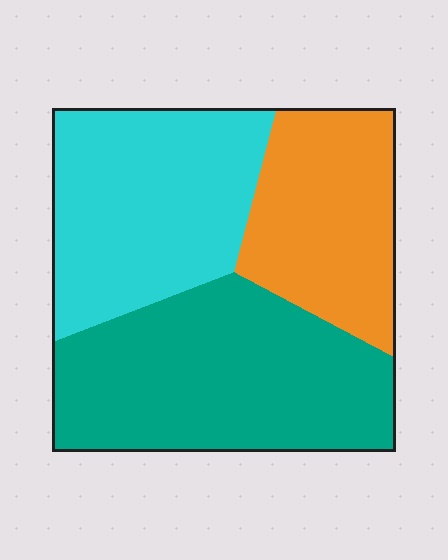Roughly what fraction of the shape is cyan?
Cyan takes up about one third (1/3) of the shape.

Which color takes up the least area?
Orange, at roughly 25%.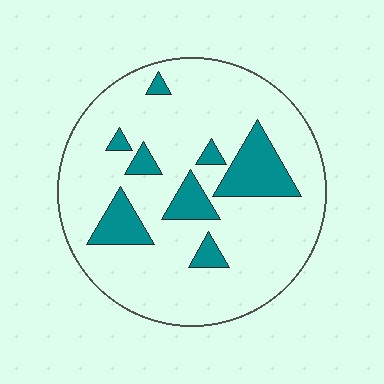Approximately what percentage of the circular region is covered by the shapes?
Approximately 15%.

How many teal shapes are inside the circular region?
8.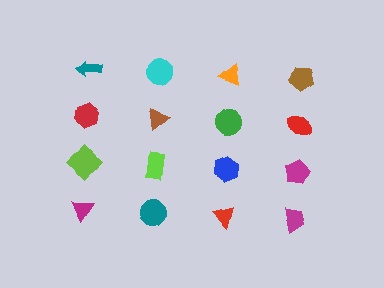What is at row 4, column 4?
A magenta trapezoid.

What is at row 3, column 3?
A blue hexagon.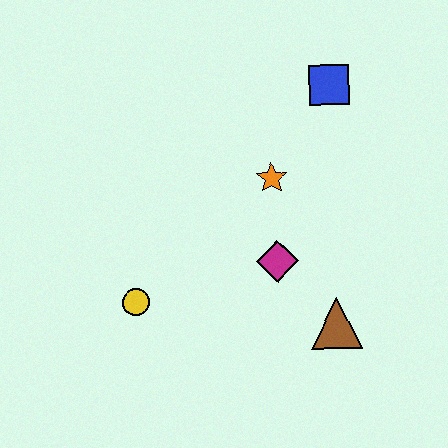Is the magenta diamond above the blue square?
No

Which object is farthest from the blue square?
The yellow circle is farthest from the blue square.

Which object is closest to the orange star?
The magenta diamond is closest to the orange star.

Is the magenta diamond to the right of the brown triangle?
No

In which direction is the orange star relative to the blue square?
The orange star is below the blue square.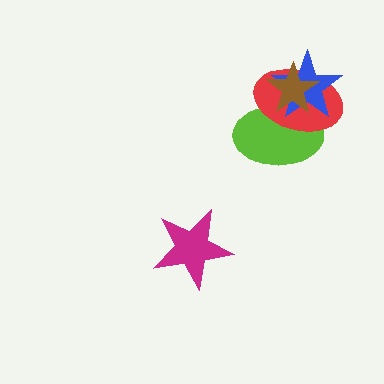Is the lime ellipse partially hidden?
Yes, it is partially covered by another shape.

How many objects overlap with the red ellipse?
3 objects overlap with the red ellipse.